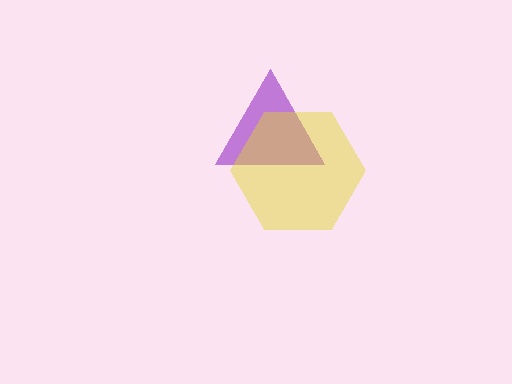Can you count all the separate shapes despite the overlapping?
Yes, there are 2 separate shapes.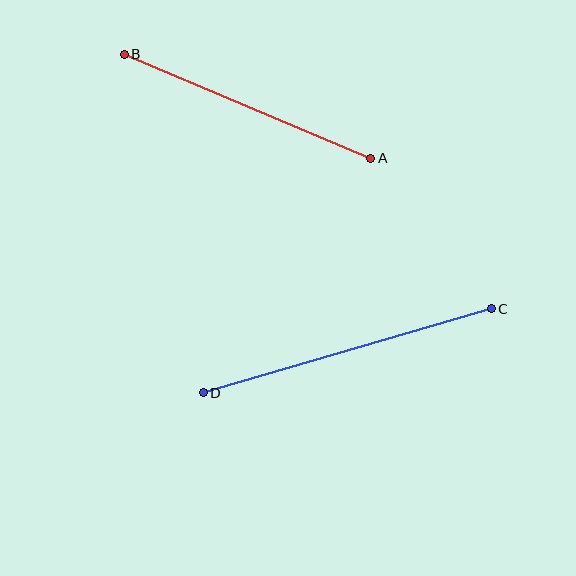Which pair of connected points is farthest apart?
Points C and D are farthest apart.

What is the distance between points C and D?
The distance is approximately 300 pixels.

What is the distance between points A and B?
The distance is approximately 268 pixels.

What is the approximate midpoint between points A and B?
The midpoint is at approximately (247, 106) pixels.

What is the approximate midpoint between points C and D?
The midpoint is at approximately (347, 351) pixels.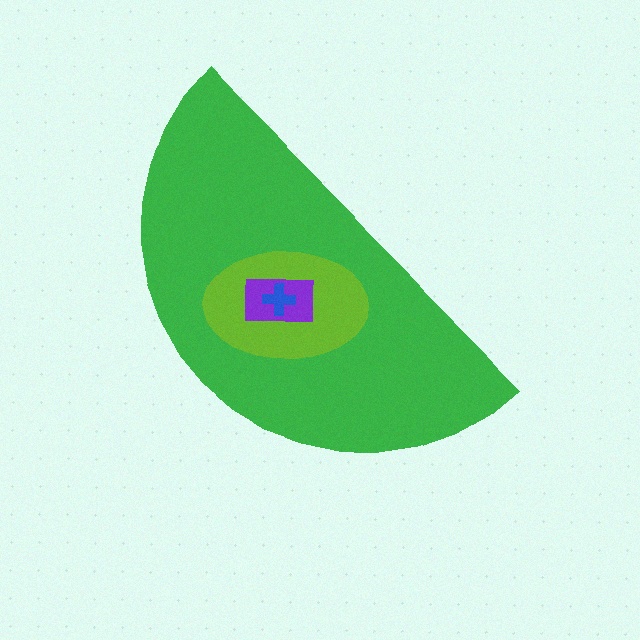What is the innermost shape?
The blue cross.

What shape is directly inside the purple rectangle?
The blue cross.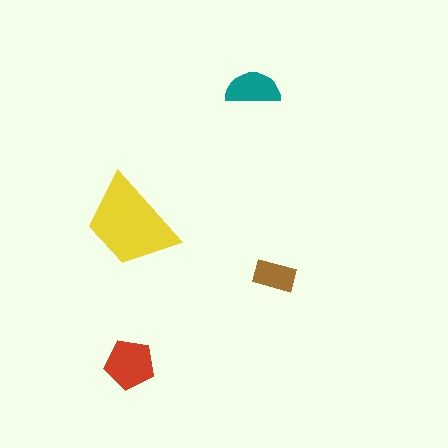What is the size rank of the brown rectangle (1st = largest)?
4th.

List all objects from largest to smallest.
The yellow trapezoid, the red pentagon, the teal semicircle, the brown rectangle.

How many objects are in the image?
There are 4 objects in the image.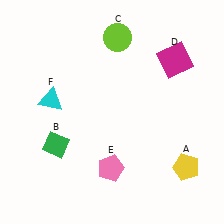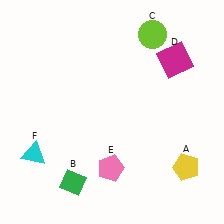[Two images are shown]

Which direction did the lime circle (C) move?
The lime circle (C) moved right.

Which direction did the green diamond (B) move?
The green diamond (B) moved down.